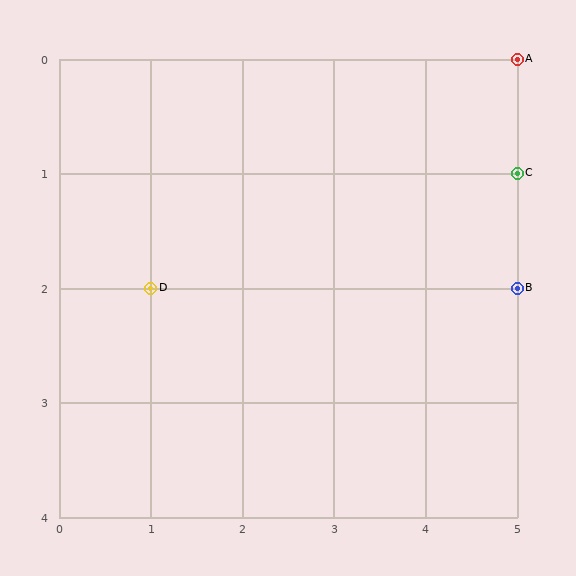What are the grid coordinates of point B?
Point B is at grid coordinates (5, 2).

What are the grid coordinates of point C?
Point C is at grid coordinates (5, 1).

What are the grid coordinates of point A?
Point A is at grid coordinates (5, 0).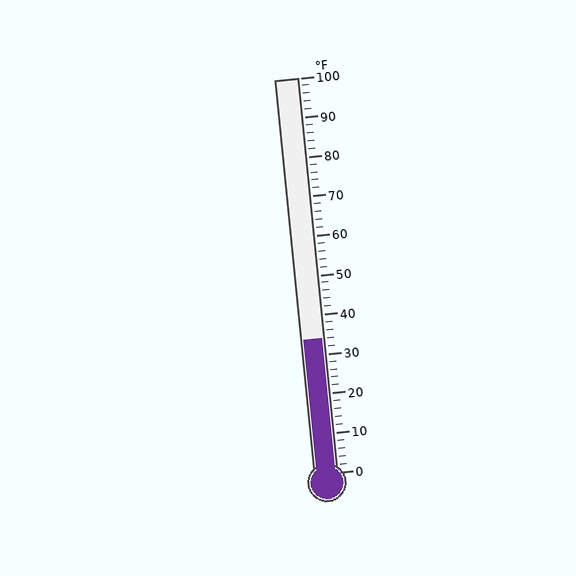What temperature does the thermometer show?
The thermometer shows approximately 34°F.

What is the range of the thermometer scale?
The thermometer scale ranges from 0°F to 100°F.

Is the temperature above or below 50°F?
The temperature is below 50°F.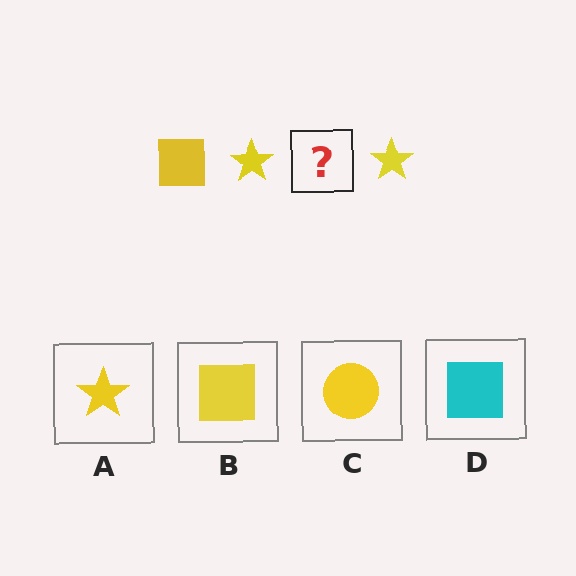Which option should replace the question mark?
Option B.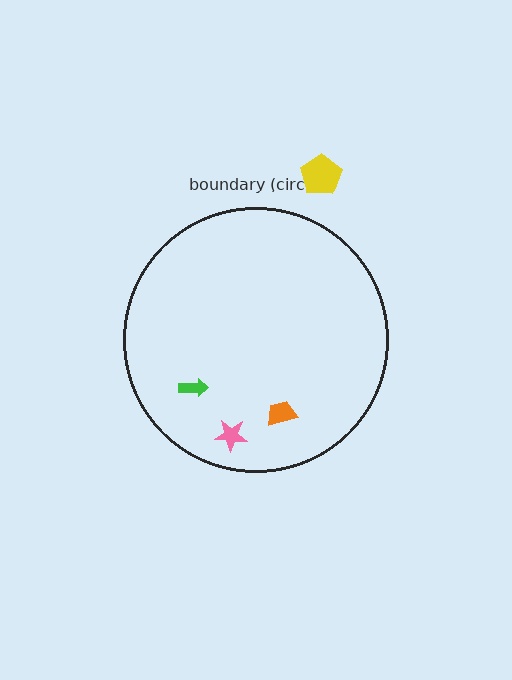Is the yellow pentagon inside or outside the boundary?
Outside.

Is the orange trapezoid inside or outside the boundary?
Inside.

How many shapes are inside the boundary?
3 inside, 1 outside.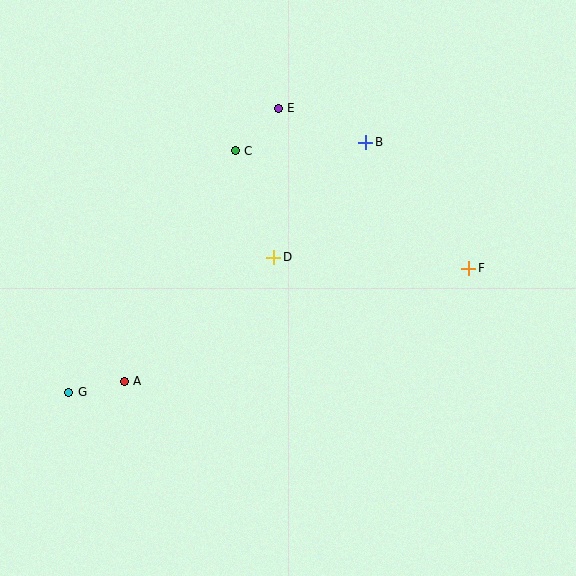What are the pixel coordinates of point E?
Point E is at (278, 108).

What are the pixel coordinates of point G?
Point G is at (69, 392).